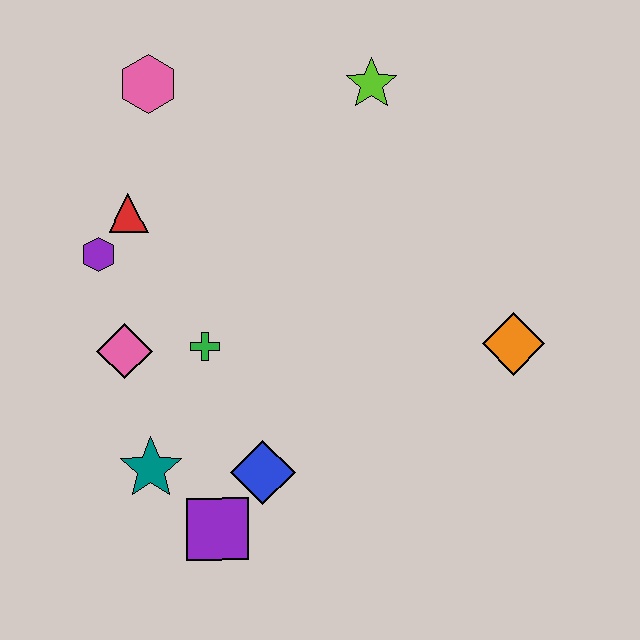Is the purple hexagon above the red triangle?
No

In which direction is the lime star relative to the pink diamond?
The lime star is above the pink diamond.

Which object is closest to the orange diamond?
The blue diamond is closest to the orange diamond.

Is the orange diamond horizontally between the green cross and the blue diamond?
No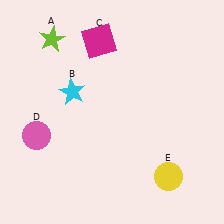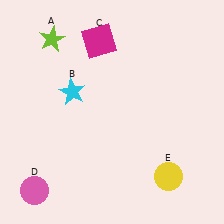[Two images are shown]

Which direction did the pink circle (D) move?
The pink circle (D) moved down.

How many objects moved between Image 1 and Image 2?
1 object moved between the two images.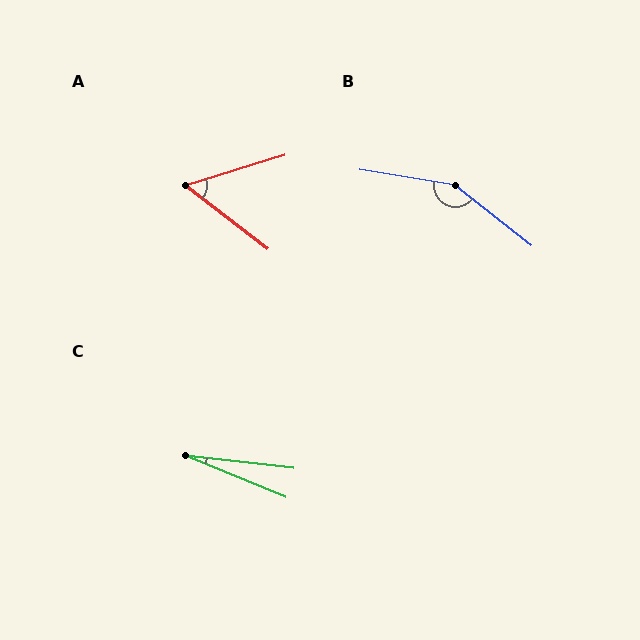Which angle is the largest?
B, at approximately 151 degrees.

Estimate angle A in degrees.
Approximately 55 degrees.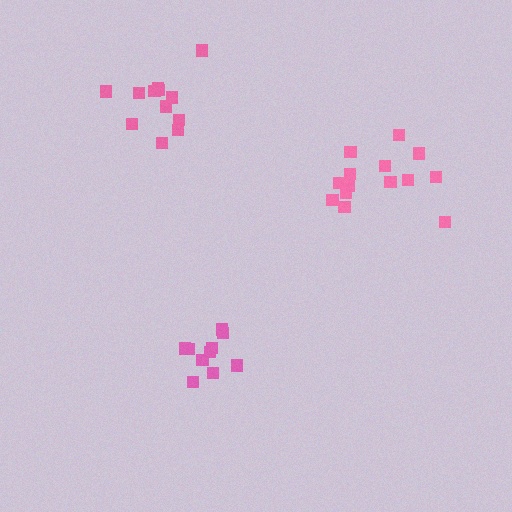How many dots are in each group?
Group 1: 12 dots, Group 2: 10 dots, Group 3: 14 dots (36 total).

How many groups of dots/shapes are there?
There are 3 groups.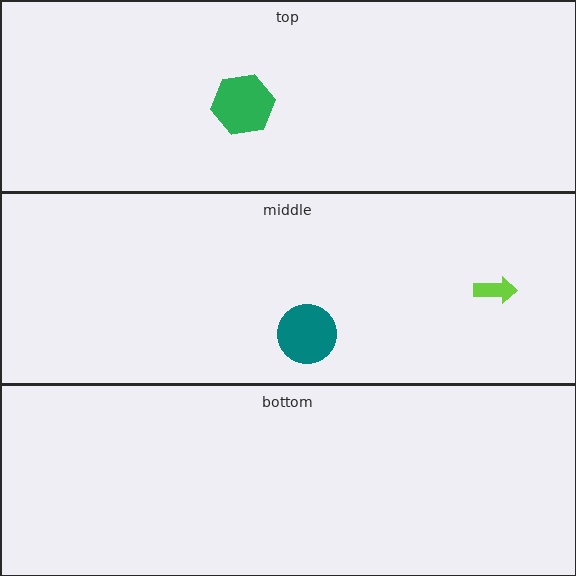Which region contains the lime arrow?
The middle region.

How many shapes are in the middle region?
2.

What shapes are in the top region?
The green hexagon.